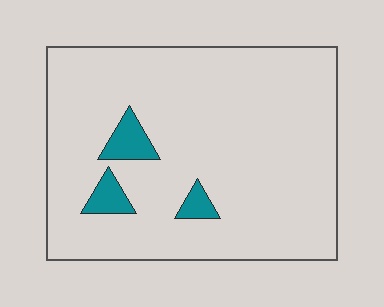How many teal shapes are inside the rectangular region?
3.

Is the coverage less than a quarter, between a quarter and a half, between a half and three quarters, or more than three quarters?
Less than a quarter.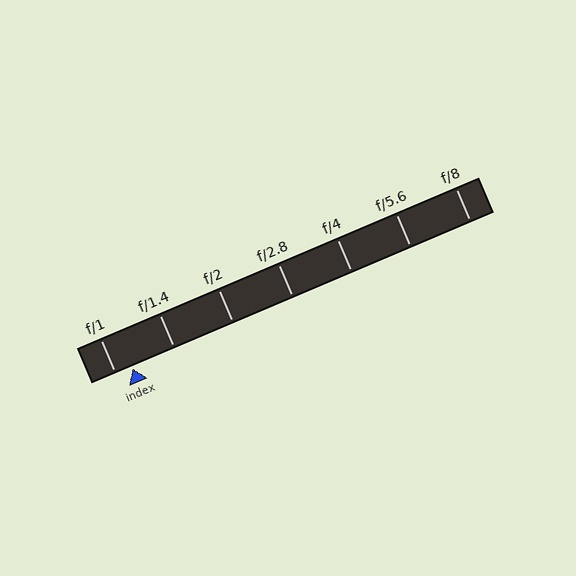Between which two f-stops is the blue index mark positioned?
The index mark is between f/1 and f/1.4.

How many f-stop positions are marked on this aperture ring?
There are 7 f-stop positions marked.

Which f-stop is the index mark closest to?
The index mark is closest to f/1.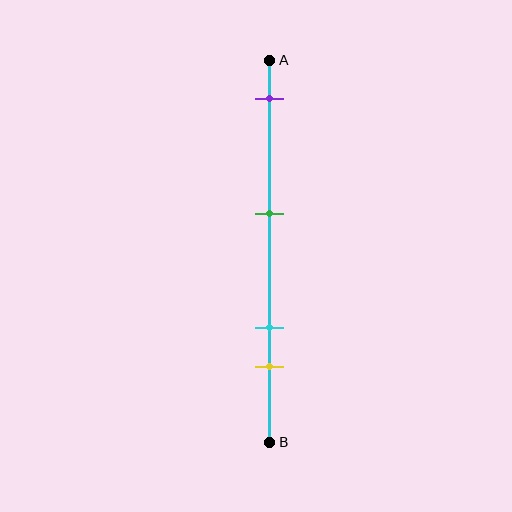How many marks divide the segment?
There are 4 marks dividing the segment.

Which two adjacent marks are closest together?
The cyan and yellow marks are the closest adjacent pair.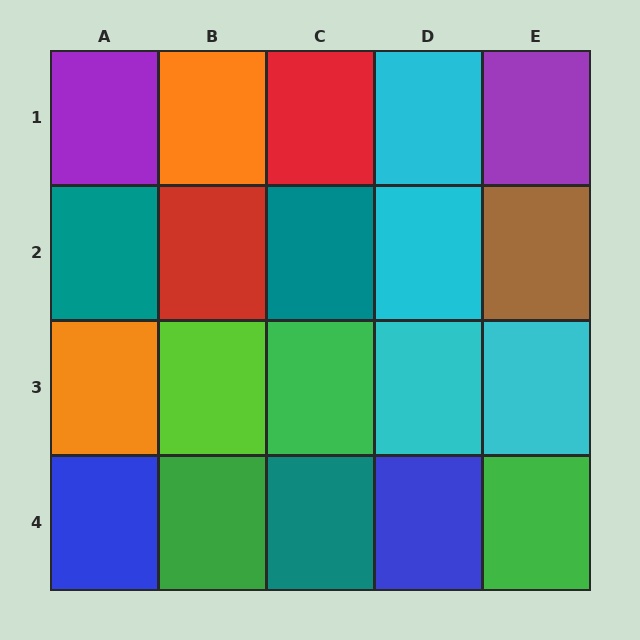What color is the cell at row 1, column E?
Purple.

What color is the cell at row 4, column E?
Green.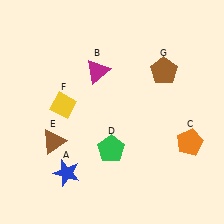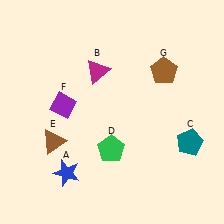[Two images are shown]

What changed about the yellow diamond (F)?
In Image 1, F is yellow. In Image 2, it changed to purple.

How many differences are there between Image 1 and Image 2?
There are 2 differences between the two images.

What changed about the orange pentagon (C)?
In Image 1, C is orange. In Image 2, it changed to teal.